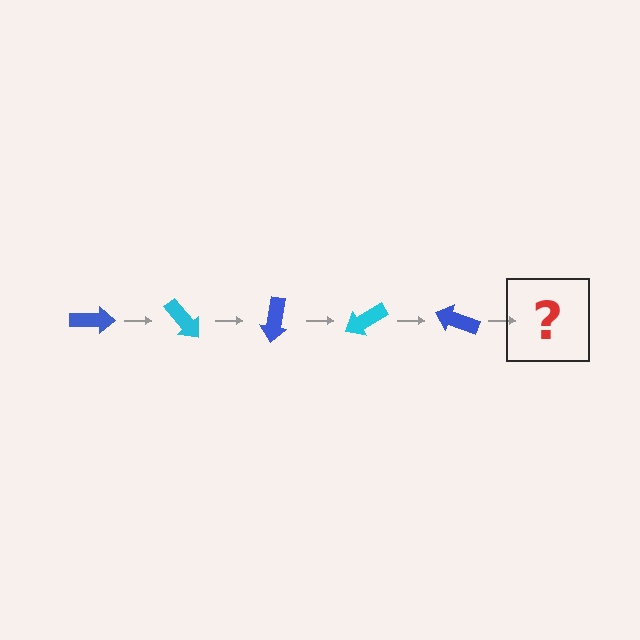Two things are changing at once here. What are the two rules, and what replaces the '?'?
The two rules are that it rotates 50 degrees each step and the color cycles through blue and cyan. The '?' should be a cyan arrow, rotated 250 degrees from the start.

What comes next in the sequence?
The next element should be a cyan arrow, rotated 250 degrees from the start.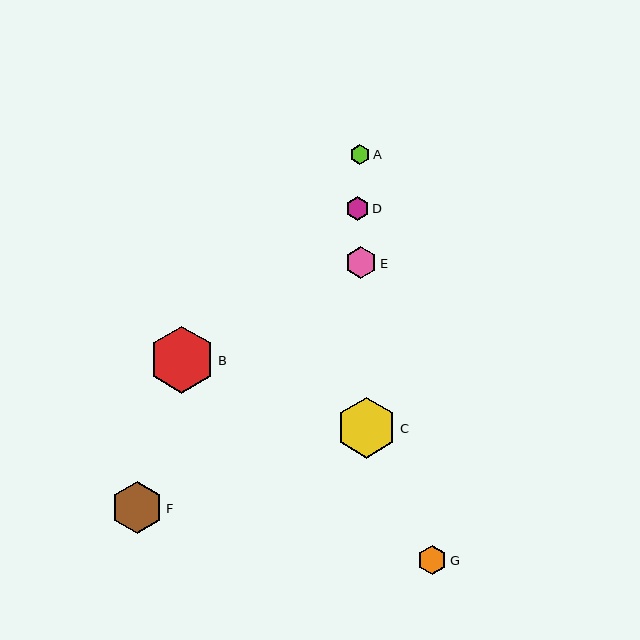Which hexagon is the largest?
Hexagon B is the largest with a size of approximately 67 pixels.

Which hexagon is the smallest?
Hexagon A is the smallest with a size of approximately 20 pixels.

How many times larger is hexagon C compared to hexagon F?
Hexagon C is approximately 1.2 times the size of hexagon F.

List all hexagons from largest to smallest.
From largest to smallest: B, C, F, E, G, D, A.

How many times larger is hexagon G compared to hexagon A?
Hexagon G is approximately 1.4 times the size of hexagon A.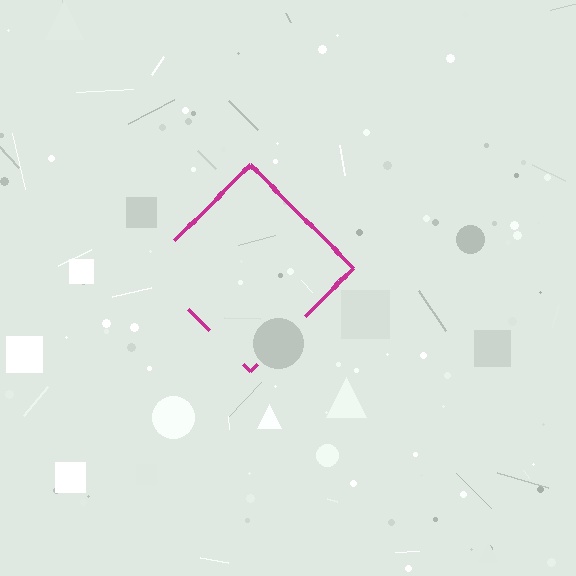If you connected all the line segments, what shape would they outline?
They would outline a diamond.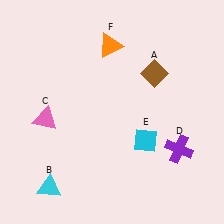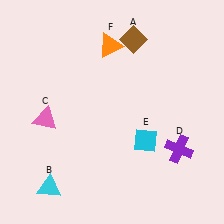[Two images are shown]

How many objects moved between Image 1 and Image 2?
1 object moved between the two images.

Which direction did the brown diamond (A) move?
The brown diamond (A) moved up.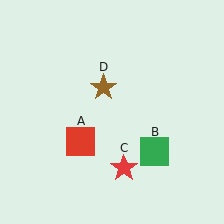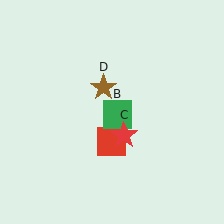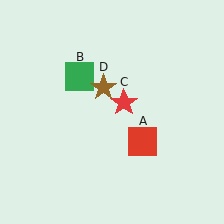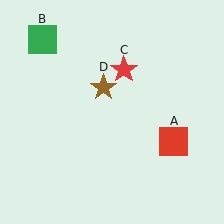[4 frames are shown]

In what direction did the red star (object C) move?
The red star (object C) moved up.